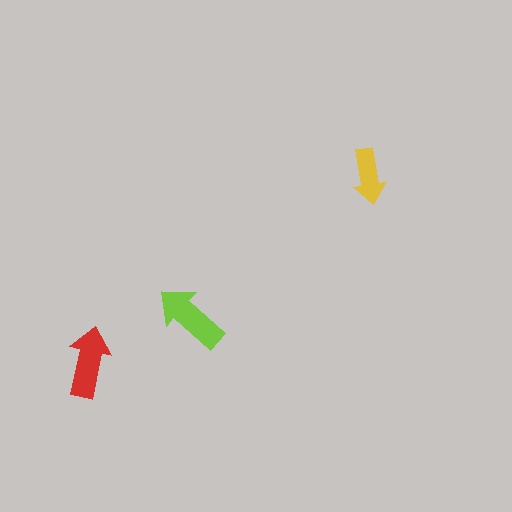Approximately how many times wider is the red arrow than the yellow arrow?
About 1.5 times wider.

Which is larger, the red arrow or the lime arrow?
The lime one.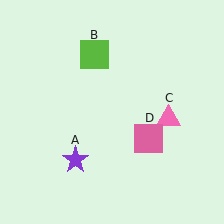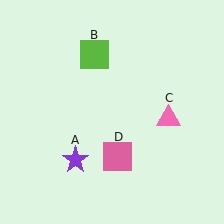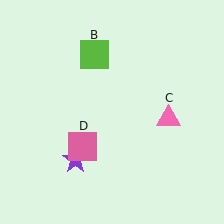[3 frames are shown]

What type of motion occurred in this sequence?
The pink square (object D) rotated clockwise around the center of the scene.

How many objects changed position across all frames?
1 object changed position: pink square (object D).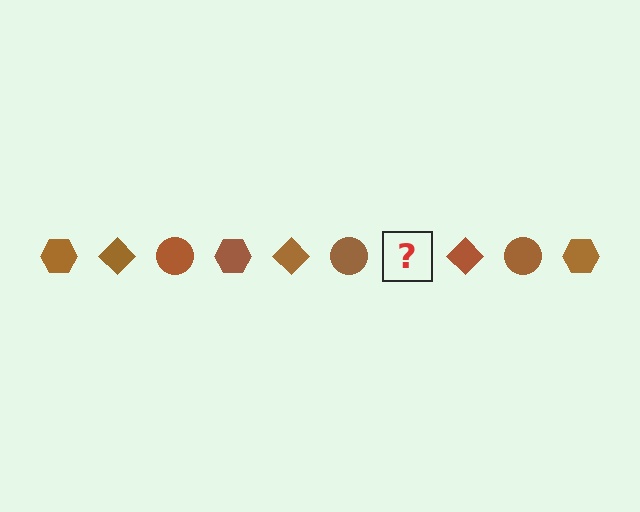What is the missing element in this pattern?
The missing element is a brown hexagon.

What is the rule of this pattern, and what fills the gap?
The rule is that the pattern cycles through hexagon, diamond, circle shapes in brown. The gap should be filled with a brown hexagon.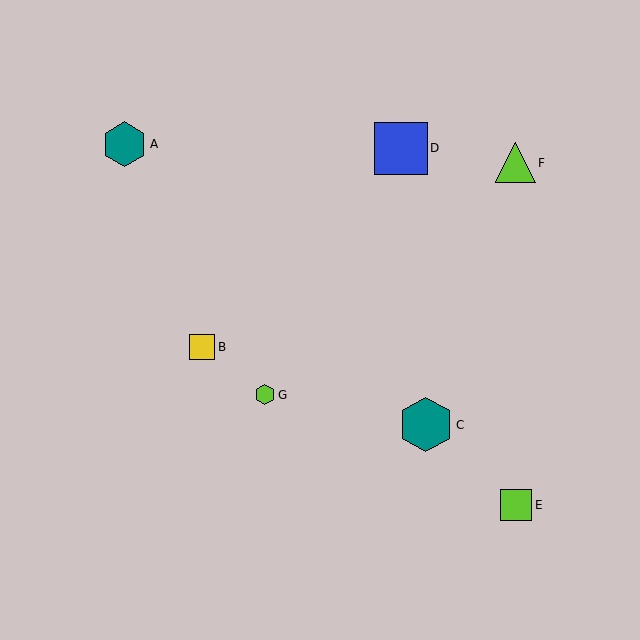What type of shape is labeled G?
Shape G is a lime hexagon.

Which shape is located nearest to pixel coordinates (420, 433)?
The teal hexagon (labeled C) at (426, 425) is nearest to that location.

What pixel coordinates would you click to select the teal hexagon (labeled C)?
Click at (426, 425) to select the teal hexagon C.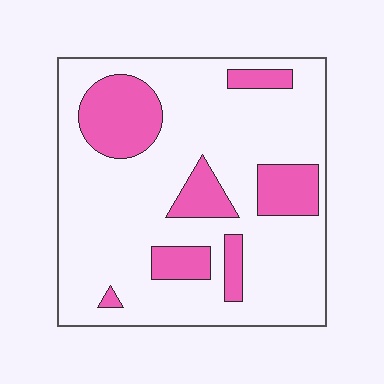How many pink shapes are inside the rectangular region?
7.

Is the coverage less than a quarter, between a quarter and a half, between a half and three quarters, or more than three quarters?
Less than a quarter.